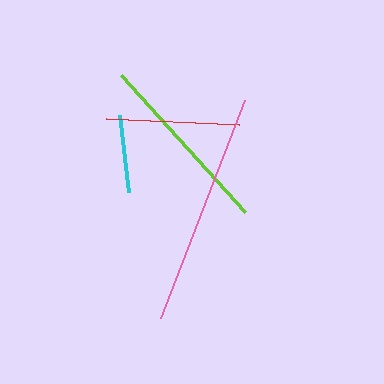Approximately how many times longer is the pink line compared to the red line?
The pink line is approximately 1.8 times the length of the red line.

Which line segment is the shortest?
The cyan line is the shortest at approximately 78 pixels.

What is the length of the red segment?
The red segment is approximately 133 pixels long.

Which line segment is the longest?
The pink line is the longest at approximately 234 pixels.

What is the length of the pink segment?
The pink segment is approximately 234 pixels long.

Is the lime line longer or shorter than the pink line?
The pink line is longer than the lime line.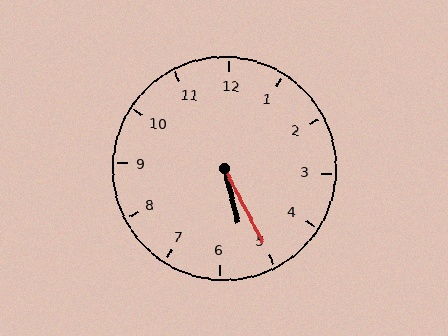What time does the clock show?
5:25.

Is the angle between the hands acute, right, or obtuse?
It is acute.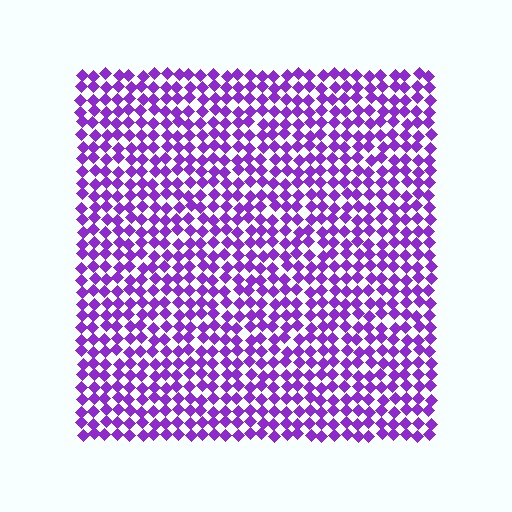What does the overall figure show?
The overall figure shows a square.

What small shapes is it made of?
It is made of small diamonds.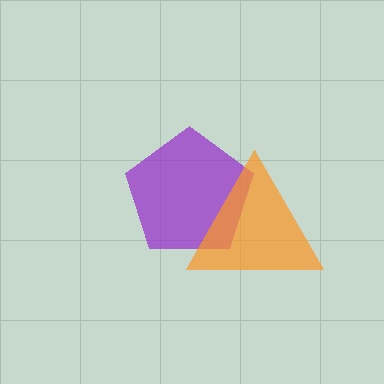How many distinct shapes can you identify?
There are 2 distinct shapes: a purple pentagon, an orange triangle.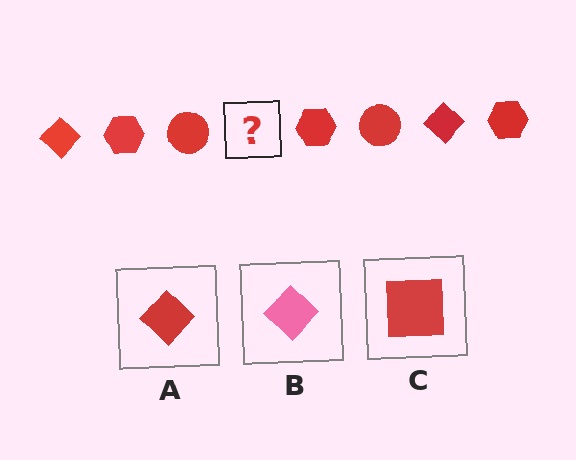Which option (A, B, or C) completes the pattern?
A.